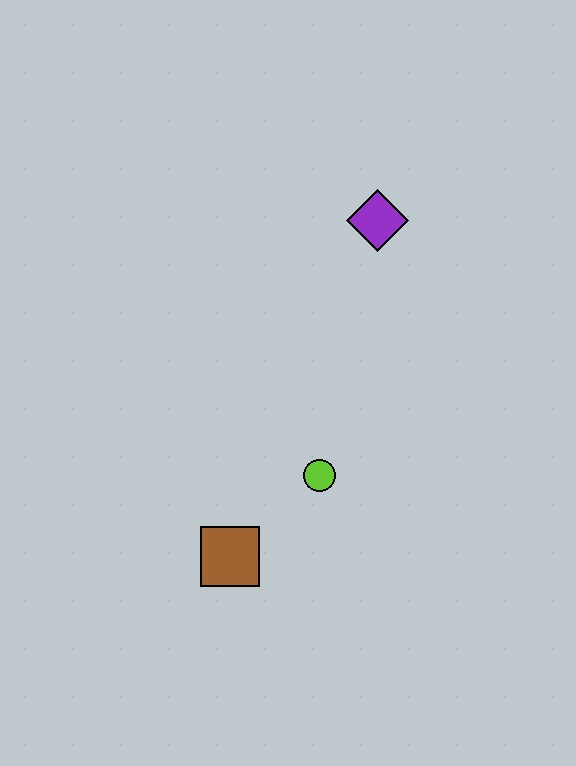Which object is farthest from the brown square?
The purple diamond is farthest from the brown square.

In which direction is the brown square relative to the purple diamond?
The brown square is below the purple diamond.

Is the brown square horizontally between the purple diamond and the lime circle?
No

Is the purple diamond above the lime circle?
Yes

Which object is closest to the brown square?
The lime circle is closest to the brown square.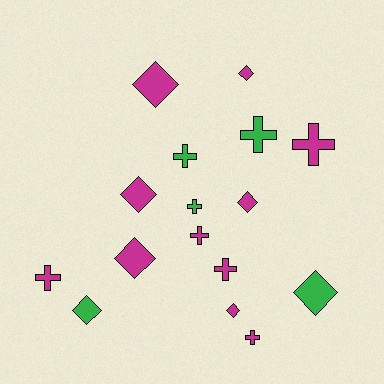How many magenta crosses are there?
There are 5 magenta crosses.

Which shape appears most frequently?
Cross, with 8 objects.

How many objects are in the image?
There are 16 objects.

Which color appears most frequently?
Magenta, with 11 objects.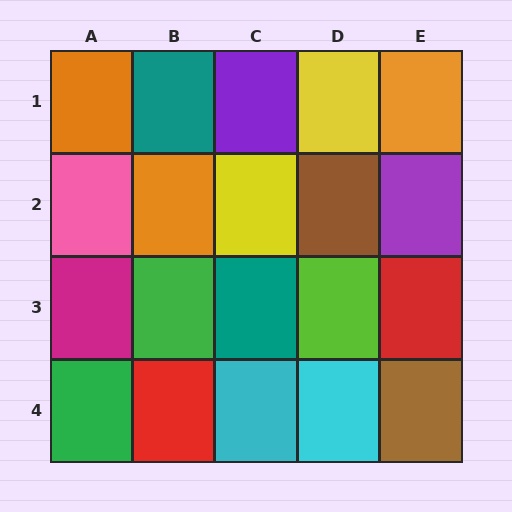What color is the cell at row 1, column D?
Yellow.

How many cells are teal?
2 cells are teal.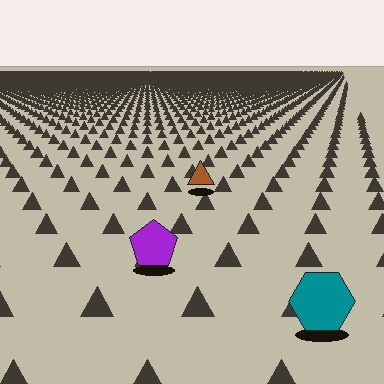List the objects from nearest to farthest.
From nearest to farthest: the teal hexagon, the purple pentagon, the brown triangle.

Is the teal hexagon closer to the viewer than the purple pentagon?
Yes. The teal hexagon is closer — you can tell from the texture gradient: the ground texture is coarser near it.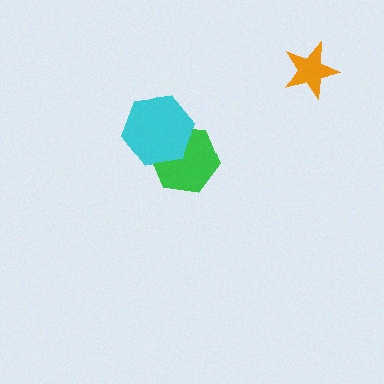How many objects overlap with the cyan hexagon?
1 object overlaps with the cyan hexagon.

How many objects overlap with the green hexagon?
1 object overlaps with the green hexagon.